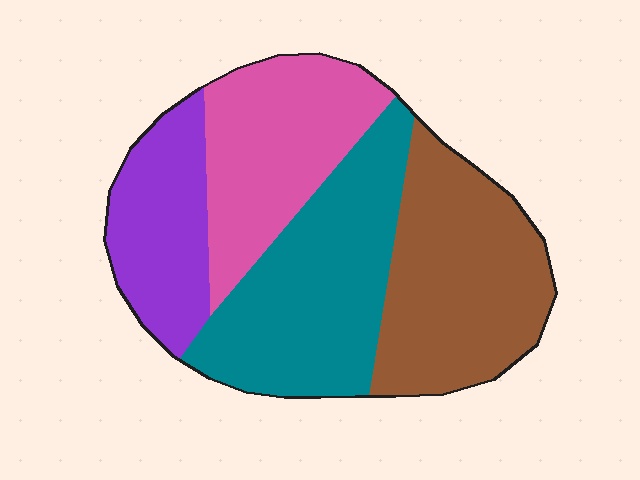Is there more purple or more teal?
Teal.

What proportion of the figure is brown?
Brown takes up between a sixth and a third of the figure.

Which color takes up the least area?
Purple, at roughly 15%.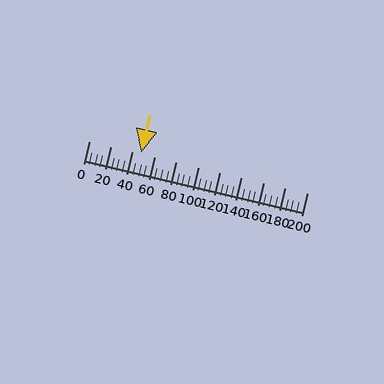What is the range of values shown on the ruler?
The ruler shows values from 0 to 200.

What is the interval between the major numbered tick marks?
The major tick marks are spaced 20 units apart.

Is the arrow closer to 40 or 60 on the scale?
The arrow is closer to 40.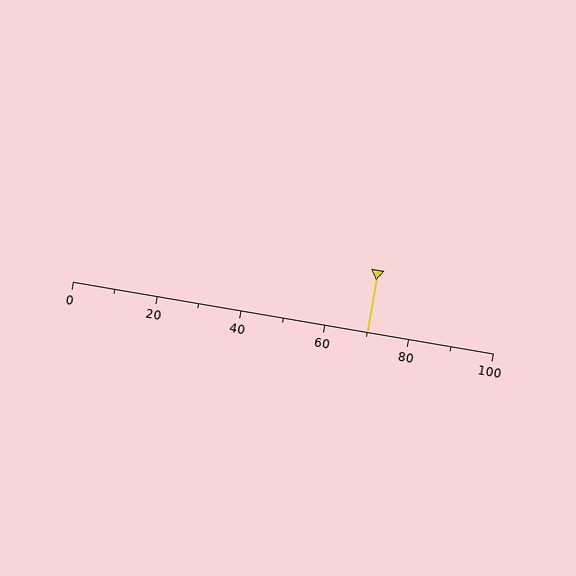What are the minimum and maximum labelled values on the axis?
The axis runs from 0 to 100.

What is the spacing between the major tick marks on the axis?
The major ticks are spaced 20 apart.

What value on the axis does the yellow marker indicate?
The marker indicates approximately 70.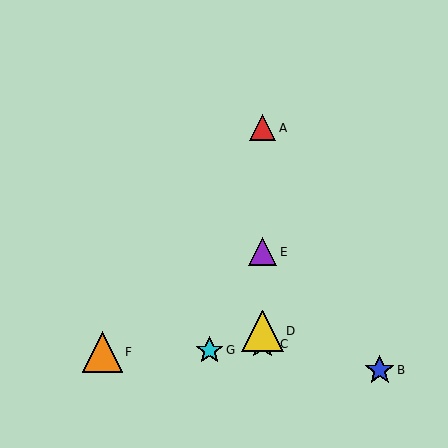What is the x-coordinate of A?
Object A is at x≈262.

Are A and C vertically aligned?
Yes, both are at x≈262.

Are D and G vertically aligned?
No, D is at x≈262 and G is at x≈209.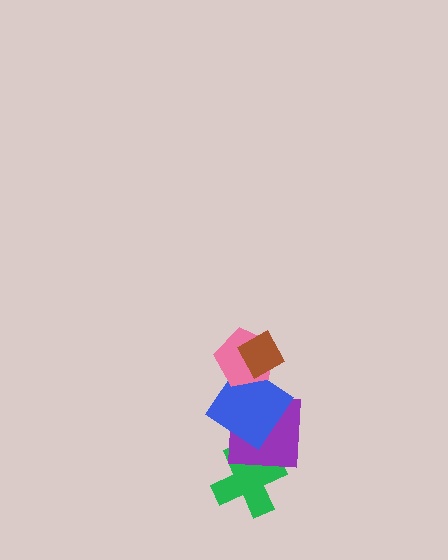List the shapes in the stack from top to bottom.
From top to bottom: the brown diamond, the pink pentagon, the blue diamond, the purple square, the green cross.